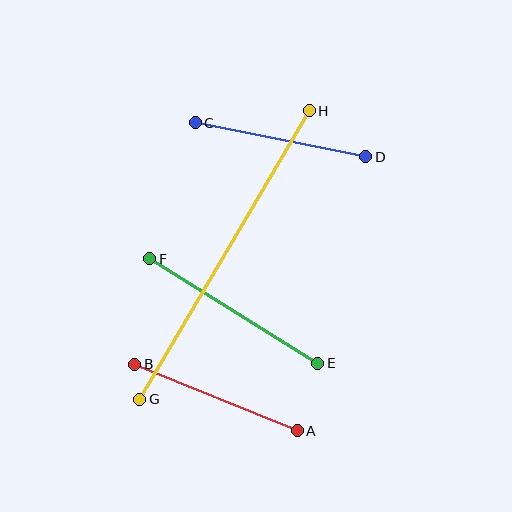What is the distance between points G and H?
The distance is approximately 335 pixels.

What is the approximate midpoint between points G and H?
The midpoint is at approximately (224, 255) pixels.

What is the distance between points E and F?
The distance is approximately 198 pixels.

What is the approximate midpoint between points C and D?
The midpoint is at approximately (281, 140) pixels.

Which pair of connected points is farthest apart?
Points G and H are farthest apart.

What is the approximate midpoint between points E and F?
The midpoint is at approximately (234, 311) pixels.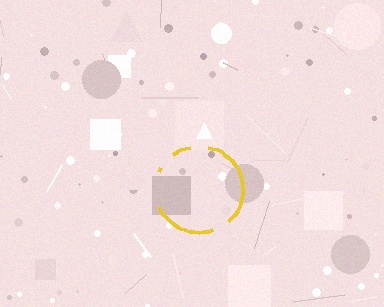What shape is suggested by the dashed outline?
The dashed outline suggests a circle.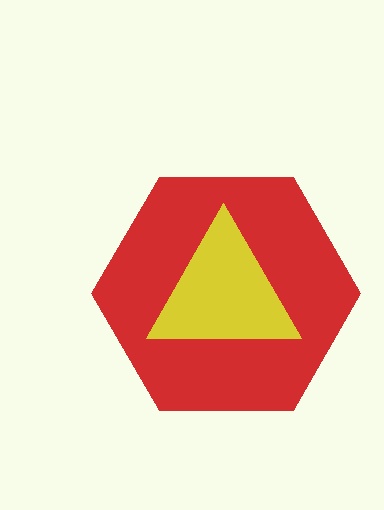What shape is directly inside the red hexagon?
The yellow triangle.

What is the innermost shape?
The yellow triangle.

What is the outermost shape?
The red hexagon.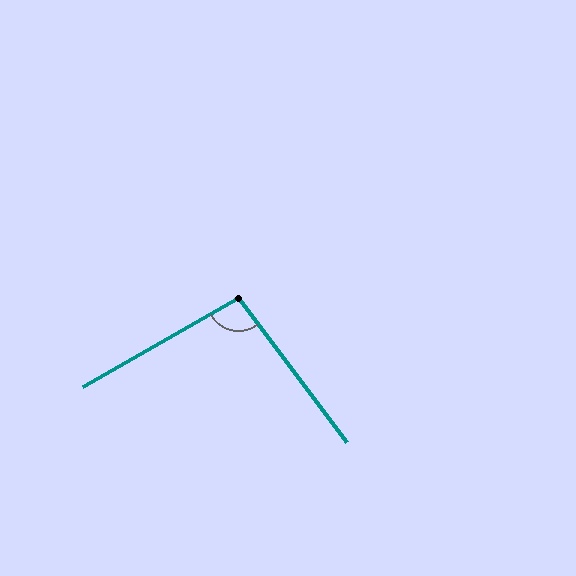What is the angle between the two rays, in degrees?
Approximately 97 degrees.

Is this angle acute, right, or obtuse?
It is obtuse.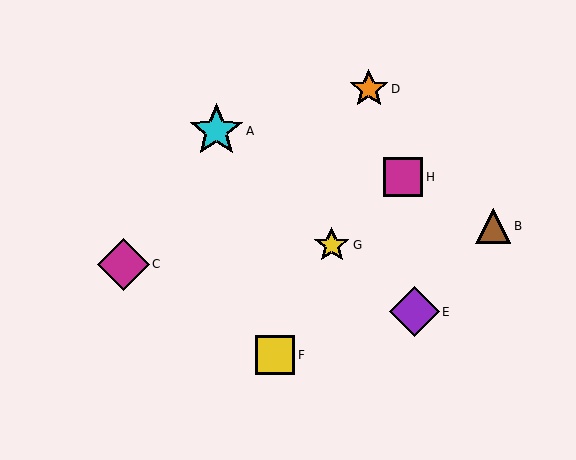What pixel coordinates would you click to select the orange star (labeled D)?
Click at (369, 89) to select the orange star D.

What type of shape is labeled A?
Shape A is a cyan star.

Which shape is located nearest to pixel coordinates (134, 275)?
The magenta diamond (labeled C) at (124, 264) is nearest to that location.